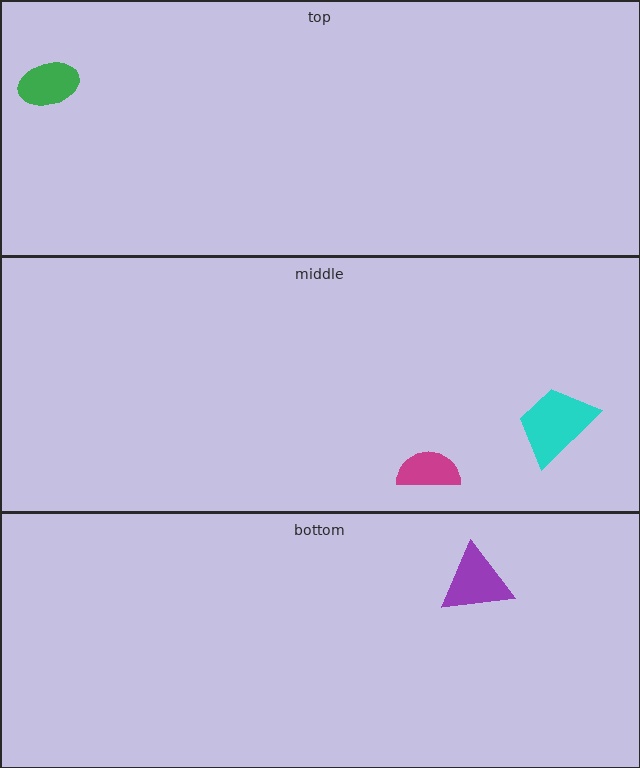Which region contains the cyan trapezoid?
The middle region.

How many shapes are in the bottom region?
1.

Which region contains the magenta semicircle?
The middle region.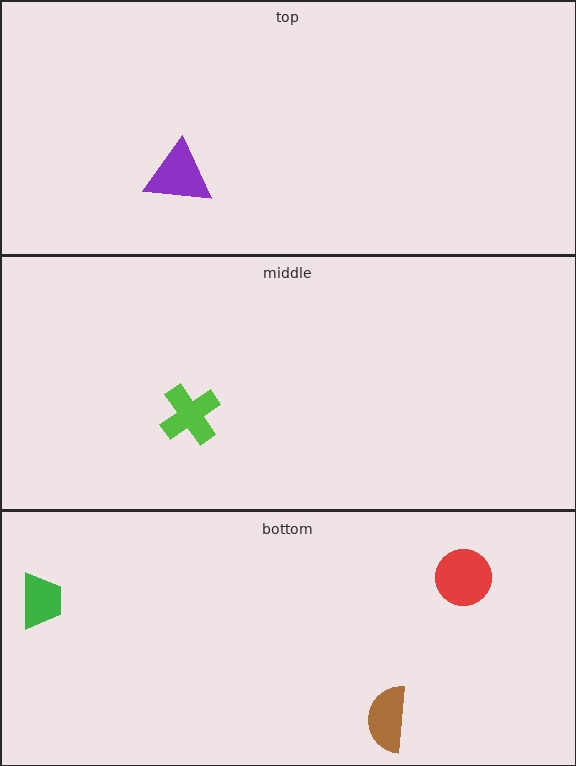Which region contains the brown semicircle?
The bottom region.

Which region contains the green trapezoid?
The bottom region.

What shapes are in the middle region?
The lime cross.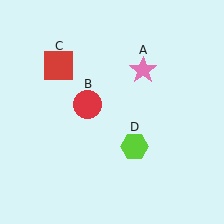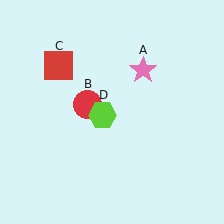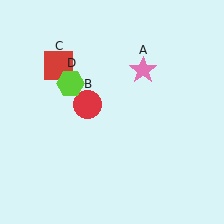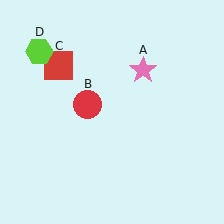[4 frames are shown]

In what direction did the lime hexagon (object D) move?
The lime hexagon (object D) moved up and to the left.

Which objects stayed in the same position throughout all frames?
Pink star (object A) and red circle (object B) and red square (object C) remained stationary.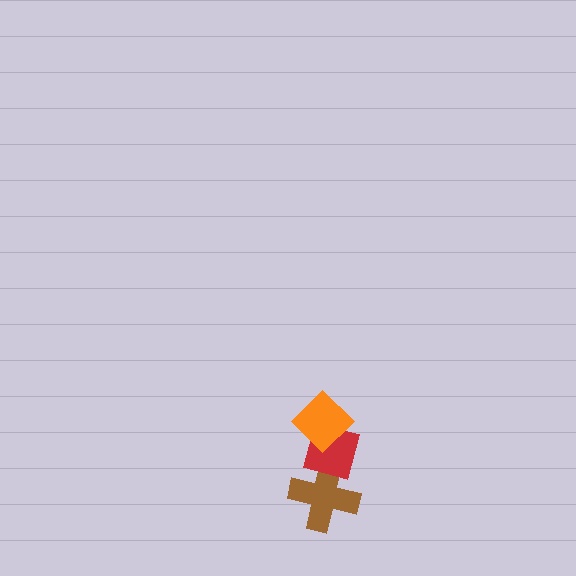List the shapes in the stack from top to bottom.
From top to bottom: the orange diamond, the red square, the brown cross.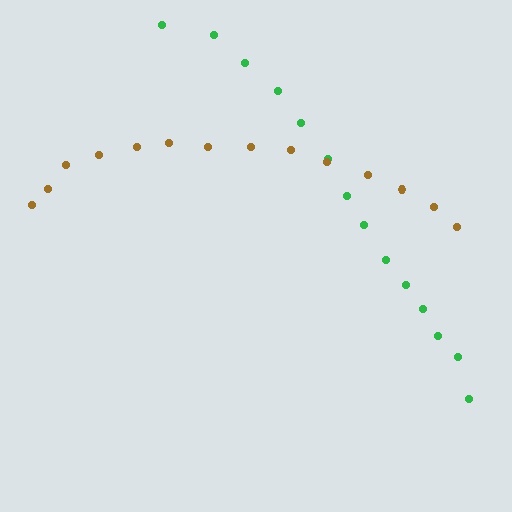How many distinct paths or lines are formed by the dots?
There are 2 distinct paths.